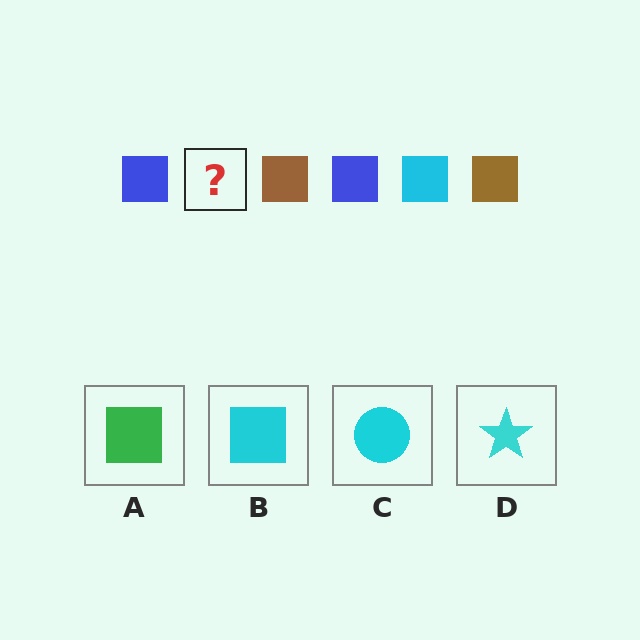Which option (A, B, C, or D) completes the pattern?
B.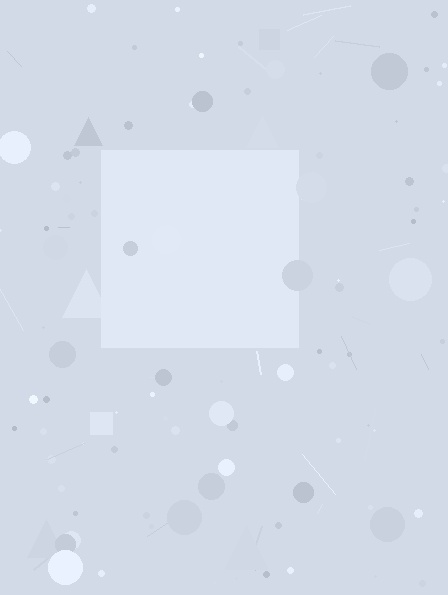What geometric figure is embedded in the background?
A square is embedded in the background.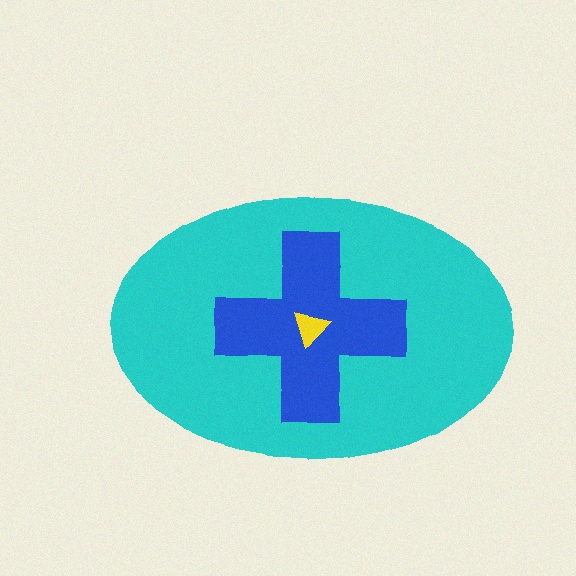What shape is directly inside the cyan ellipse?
The blue cross.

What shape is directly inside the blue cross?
The yellow triangle.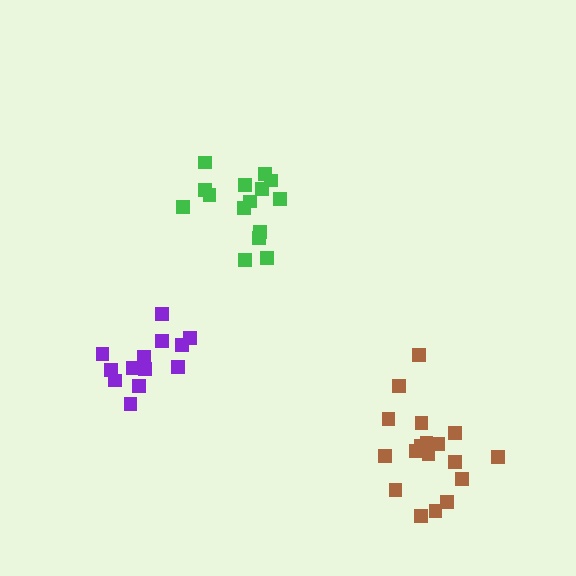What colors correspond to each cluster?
The clusters are colored: purple, green, brown.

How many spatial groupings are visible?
There are 3 spatial groupings.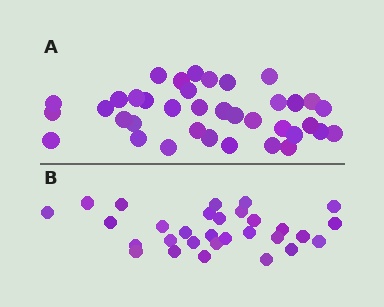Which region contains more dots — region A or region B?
Region A (the top region) has more dots.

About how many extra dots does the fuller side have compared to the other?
Region A has roughly 8 or so more dots than region B.